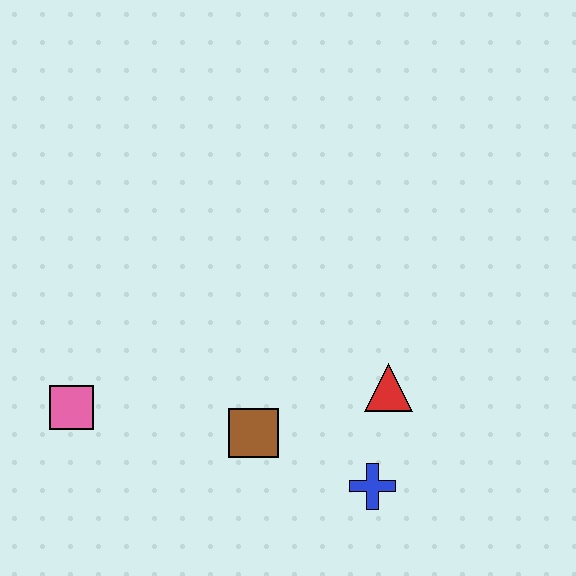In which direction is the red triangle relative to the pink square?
The red triangle is to the right of the pink square.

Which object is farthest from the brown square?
The pink square is farthest from the brown square.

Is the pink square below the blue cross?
No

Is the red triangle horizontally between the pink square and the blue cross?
No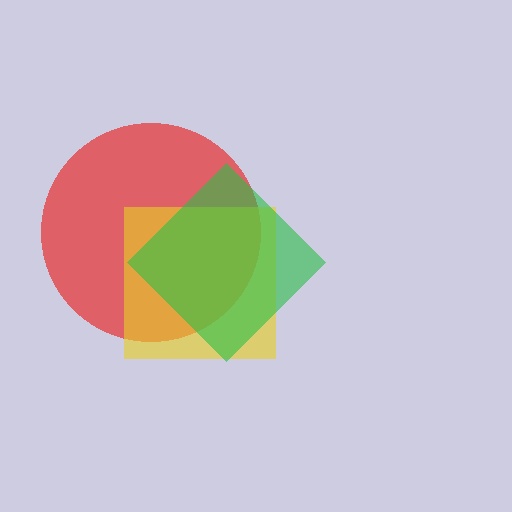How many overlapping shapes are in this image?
There are 3 overlapping shapes in the image.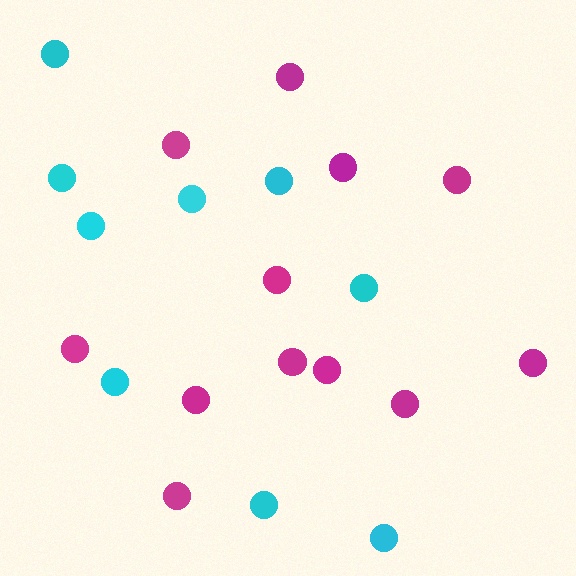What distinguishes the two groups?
There are 2 groups: one group of magenta circles (12) and one group of cyan circles (9).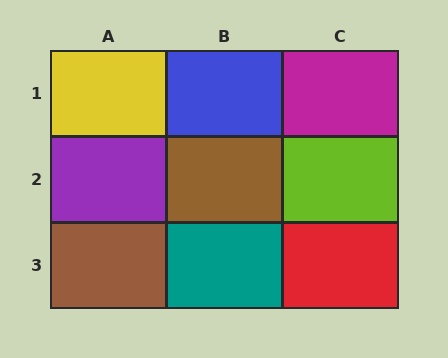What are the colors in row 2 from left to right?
Purple, brown, lime.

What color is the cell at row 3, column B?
Teal.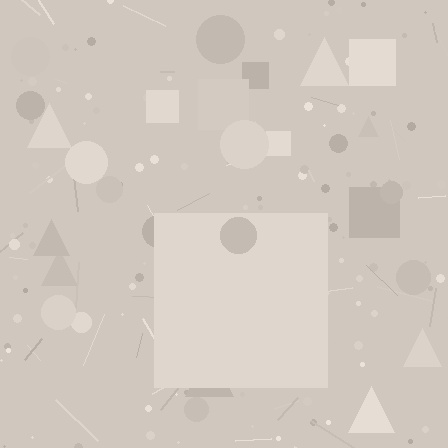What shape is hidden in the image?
A square is hidden in the image.